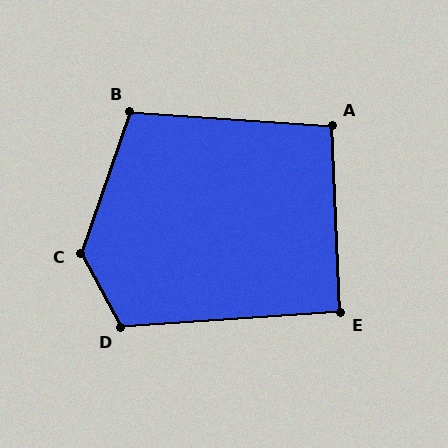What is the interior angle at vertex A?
Approximately 96 degrees (obtuse).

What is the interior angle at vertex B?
Approximately 105 degrees (obtuse).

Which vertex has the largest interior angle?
C, at approximately 132 degrees.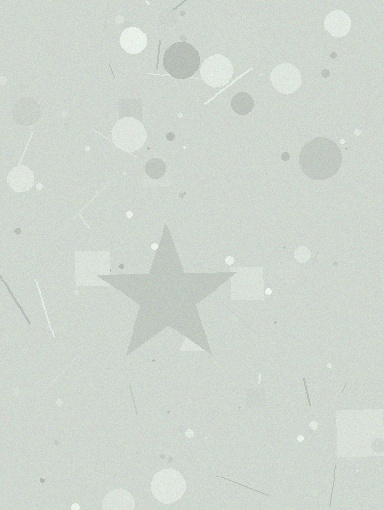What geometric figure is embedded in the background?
A star is embedded in the background.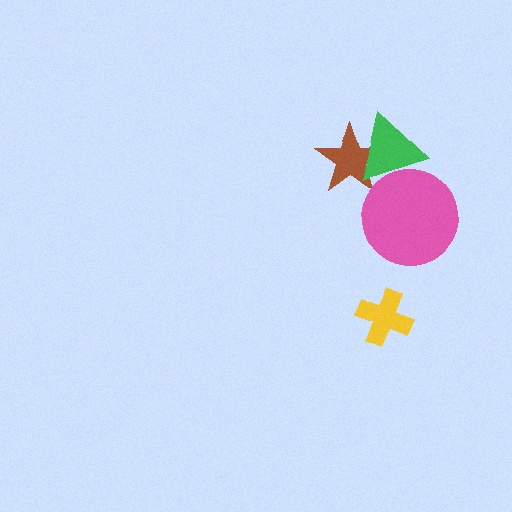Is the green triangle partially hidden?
No, no other shape covers it.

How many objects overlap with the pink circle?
1 object overlaps with the pink circle.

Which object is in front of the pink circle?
The green triangle is in front of the pink circle.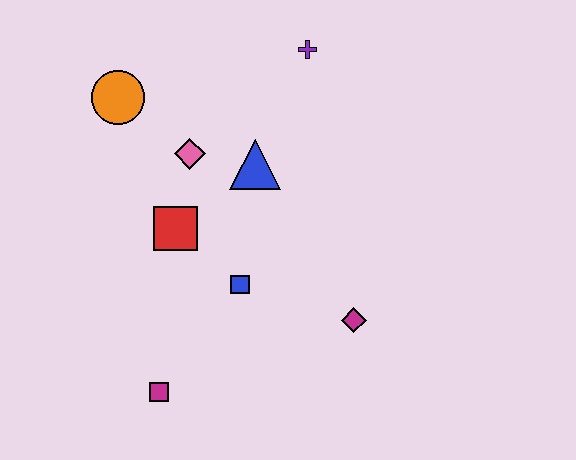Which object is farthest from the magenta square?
The purple cross is farthest from the magenta square.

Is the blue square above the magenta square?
Yes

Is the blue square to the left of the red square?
No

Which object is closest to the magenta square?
The blue square is closest to the magenta square.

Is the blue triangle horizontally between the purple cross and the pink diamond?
Yes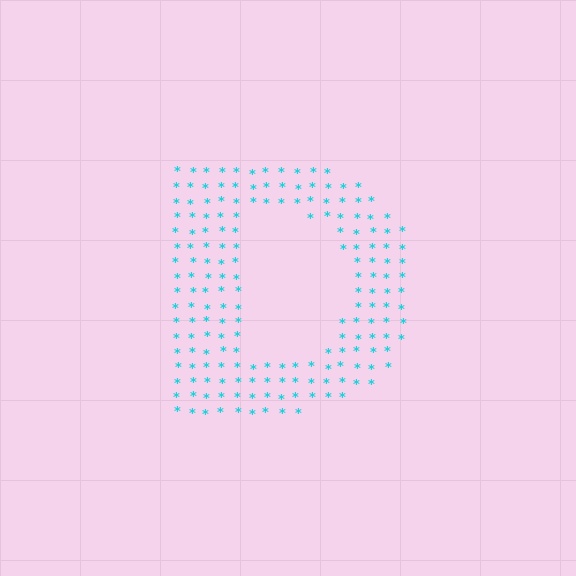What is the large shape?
The large shape is the letter D.